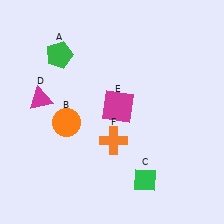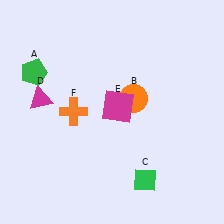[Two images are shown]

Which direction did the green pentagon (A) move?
The green pentagon (A) moved left.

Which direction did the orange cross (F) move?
The orange cross (F) moved left.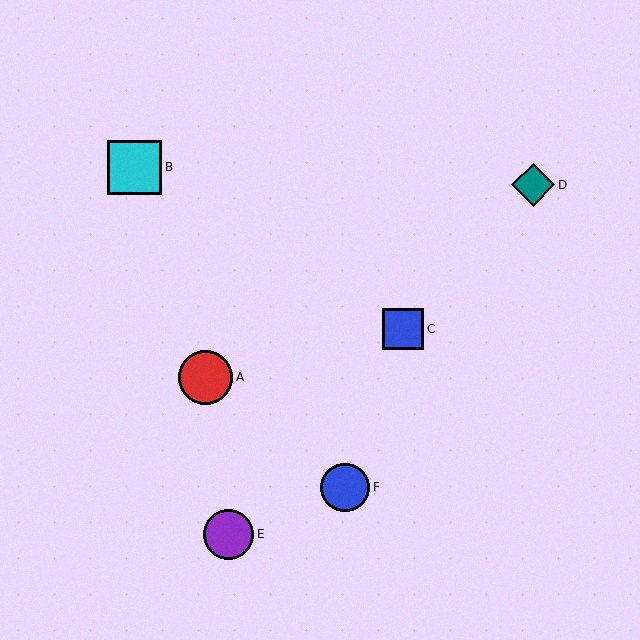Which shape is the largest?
The red circle (labeled A) is the largest.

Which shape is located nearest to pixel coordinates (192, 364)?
The red circle (labeled A) at (206, 377) is nearest to that location.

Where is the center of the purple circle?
The center of the purple circle is at (229, 534).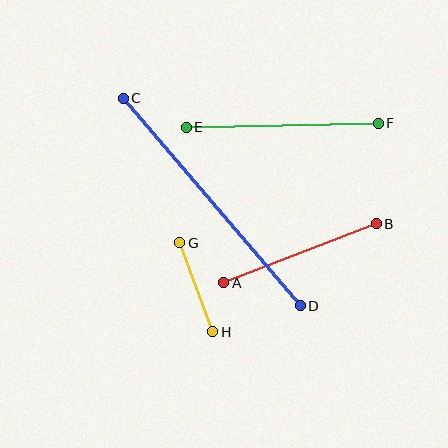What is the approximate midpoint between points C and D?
The midpoint is at approximately (212, 202) pixels.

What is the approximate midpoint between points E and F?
The midpoint is at approximately (282, 125) pixels.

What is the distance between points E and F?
The distance is approximately 192 pixels.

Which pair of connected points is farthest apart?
Points C and D are farthest apart.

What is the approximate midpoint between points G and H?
The midpoint is at approximately (196, 287) pixels.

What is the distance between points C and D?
The distance is approximately 273 pixels.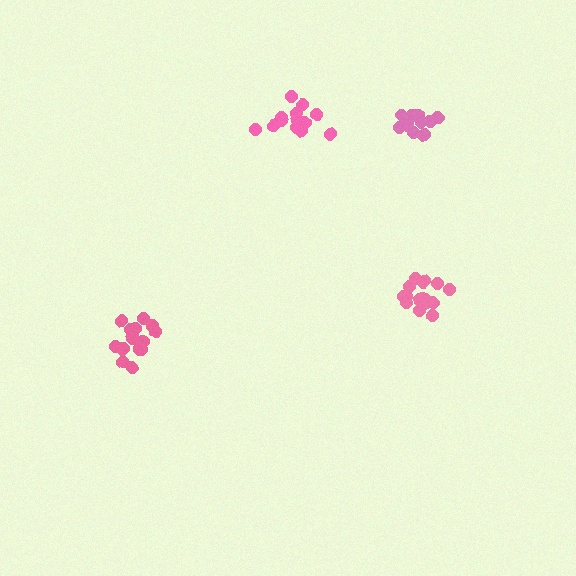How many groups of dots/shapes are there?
There are 4 groups.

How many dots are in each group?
Group 1: 15 dots, Group 2: 13 dots, Group 3: 17 dots, Group 4: 13 dots (58 total).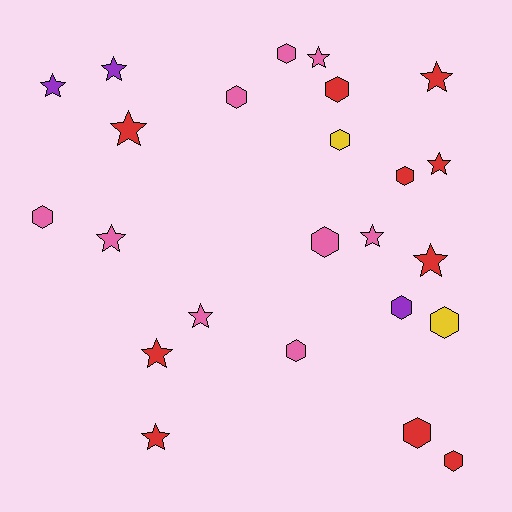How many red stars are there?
There are 6 red stars.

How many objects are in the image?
There are 24 objects.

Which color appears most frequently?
Red, with 10 objects.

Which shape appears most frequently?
Hexagon, with 12 objects.